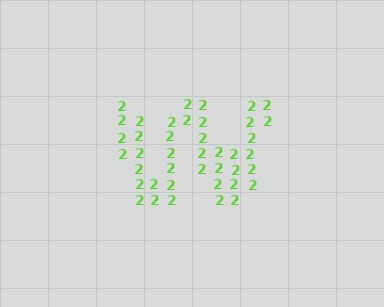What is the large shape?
The large shape is the letter W.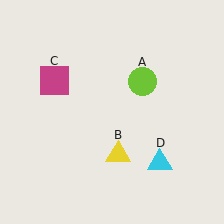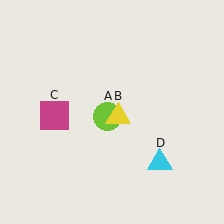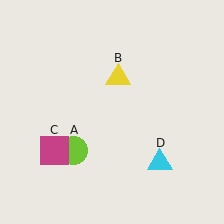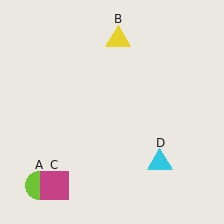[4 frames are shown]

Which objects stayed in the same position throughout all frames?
Cyan triangle (object D) remained stationary.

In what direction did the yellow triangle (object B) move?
The yellow triangle (object B) moved up.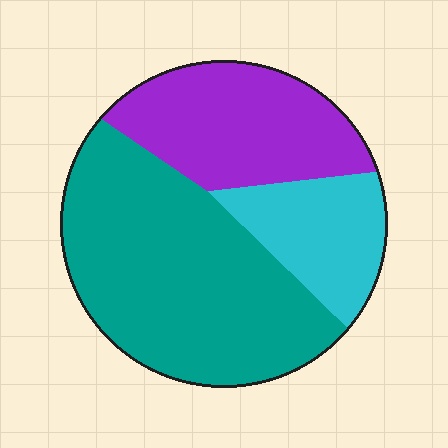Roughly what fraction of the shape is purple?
Purple takes up about one quarter (1/4) of the shape.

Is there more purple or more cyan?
Purple.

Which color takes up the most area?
Teal, at roughly 55%.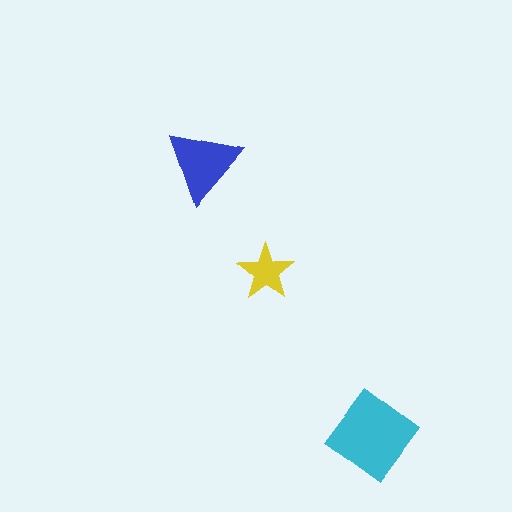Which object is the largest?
The cyan diamond.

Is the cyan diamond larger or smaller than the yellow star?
Larger.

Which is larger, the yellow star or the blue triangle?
The blue triangle.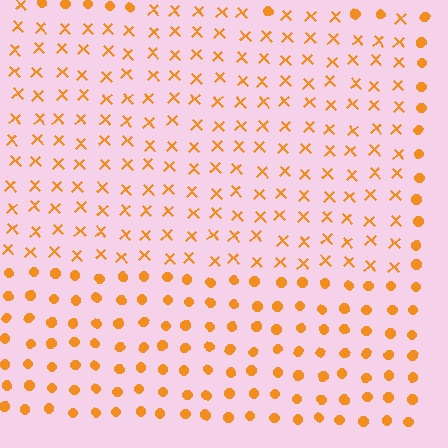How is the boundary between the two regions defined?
The boundary is defined by a change in element shape: X marks inside vs. circles outside. All elements share the same color and spacing.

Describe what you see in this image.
The image is filled with small orange elements arranged in a uniform grid. A rectangle-shaped region contains X marks, while the surrounding area contains circles. The boundary is defined purely by the change in element shape.